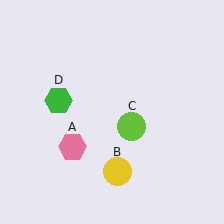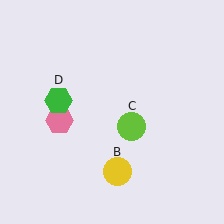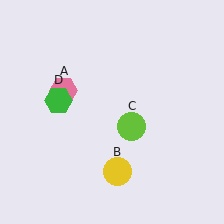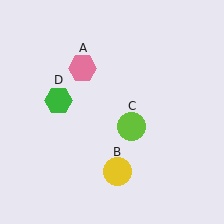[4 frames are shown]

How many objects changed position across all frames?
1 object changed position: pink hexagon (object A).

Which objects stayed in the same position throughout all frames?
Yellow circle (object B) and lime circle (object C) and green hexagon (object D) remained stationary.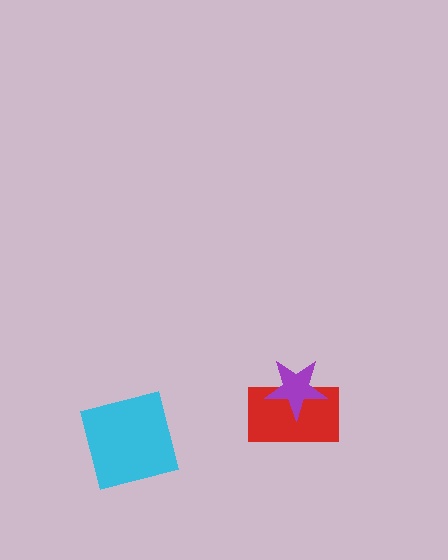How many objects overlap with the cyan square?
0 objects overlap with the cyan square.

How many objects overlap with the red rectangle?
1 object overlaps with the red rectangle.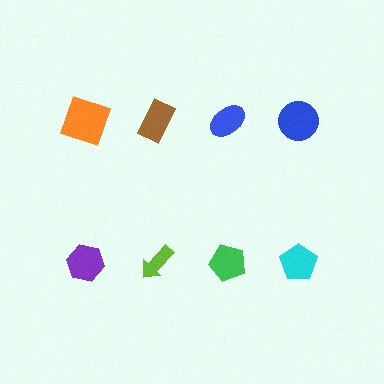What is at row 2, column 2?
A lime arrow.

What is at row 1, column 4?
A blue circle.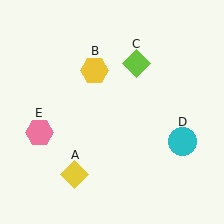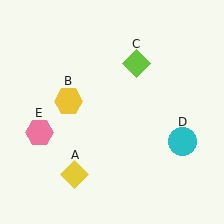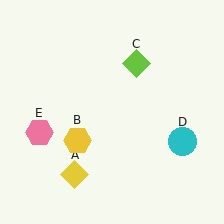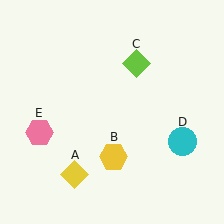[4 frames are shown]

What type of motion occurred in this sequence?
The yellow hexagon (object B) rotated counterclockwise around the center of the scene.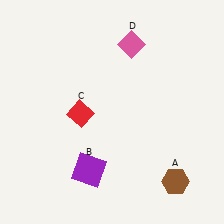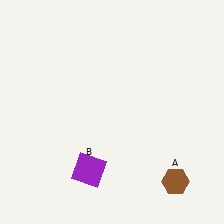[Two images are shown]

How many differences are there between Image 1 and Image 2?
There are 2 differences between the two images.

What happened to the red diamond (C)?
The red diamond (C) was removed in Image 2. It was in the bottom-left area of Image 1.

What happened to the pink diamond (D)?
The pink diamond (D) was removed in Image 2. It was in the top-right area of Image 1.